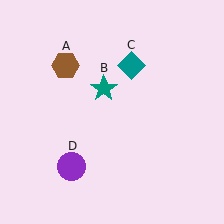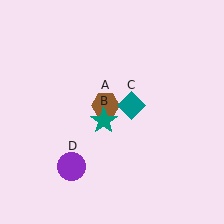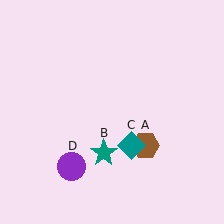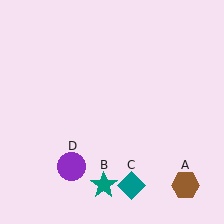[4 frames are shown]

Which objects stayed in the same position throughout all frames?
Purple circle (object D) remained stationary.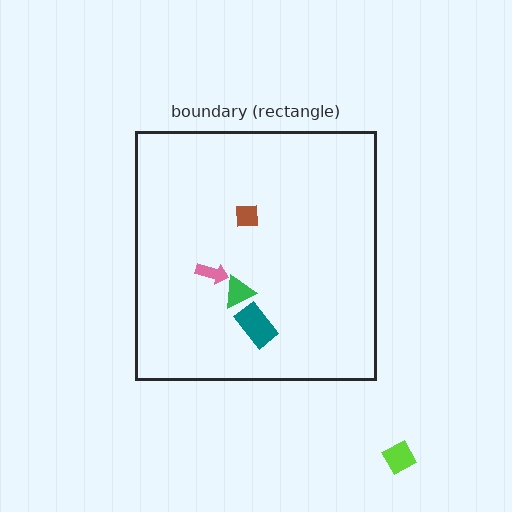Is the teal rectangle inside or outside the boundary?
Inside.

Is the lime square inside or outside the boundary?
Outside.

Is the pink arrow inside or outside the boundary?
Inside.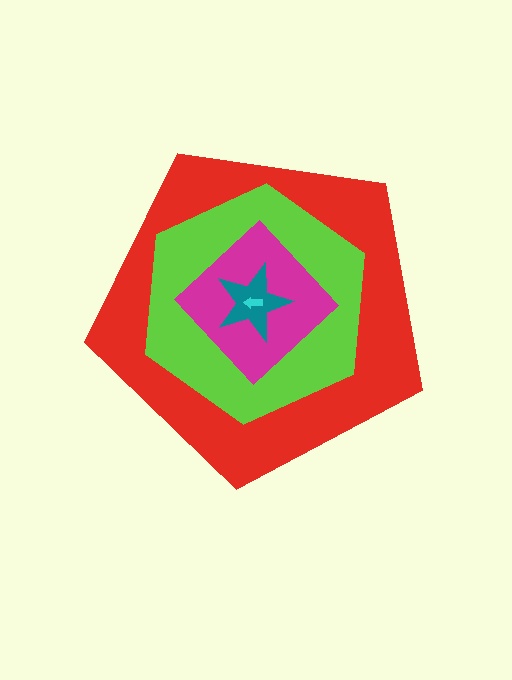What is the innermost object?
The cyan arrow.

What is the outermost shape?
The red pentagon.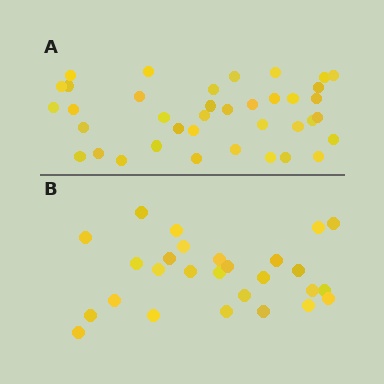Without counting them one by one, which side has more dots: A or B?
Region A (the top region) has more dots.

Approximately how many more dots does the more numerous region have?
Region A has roughly 12 or so more dots than region B.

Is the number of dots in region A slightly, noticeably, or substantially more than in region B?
Region A has noticeably more, but not dramatically so. The ratio is roughly 1.4 to 1.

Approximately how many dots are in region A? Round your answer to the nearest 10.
About 40 dots. (The exact count is 38, which rounds to 40.)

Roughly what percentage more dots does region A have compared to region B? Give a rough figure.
About 40% more.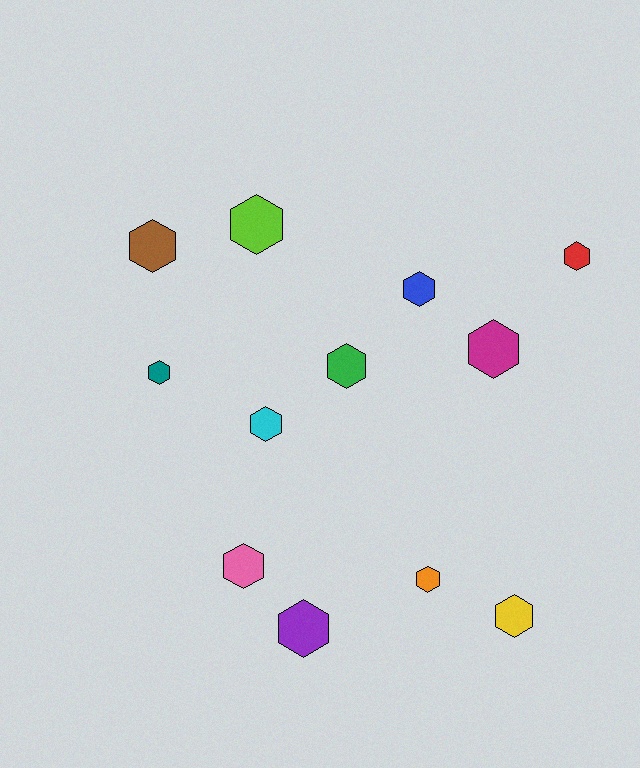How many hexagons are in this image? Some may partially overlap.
There are 12 hexagons.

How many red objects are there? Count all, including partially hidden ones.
There is 1 red object.